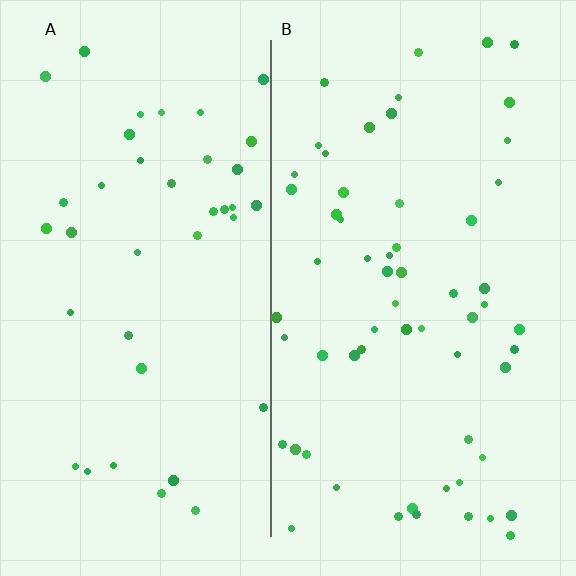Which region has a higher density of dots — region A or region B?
B (the right).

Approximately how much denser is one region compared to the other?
Approximately 1.5× — region B over region A.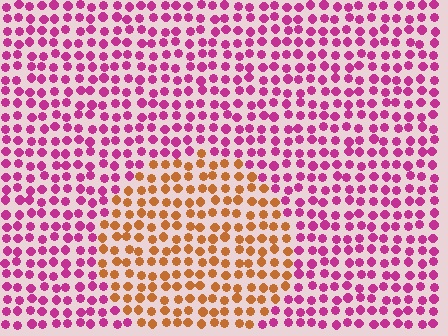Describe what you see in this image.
The image is filled with small magenta elements in a uniform arrangement. A circle-shaped region is visible where the elements are tinted to a slightly different hue, forming a subtle color boundary.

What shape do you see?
I see a circle.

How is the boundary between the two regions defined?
The boundary is defined purely by a slight shift in hue (about 66 degrees). Spacing, size, and orientation are identical on both sides.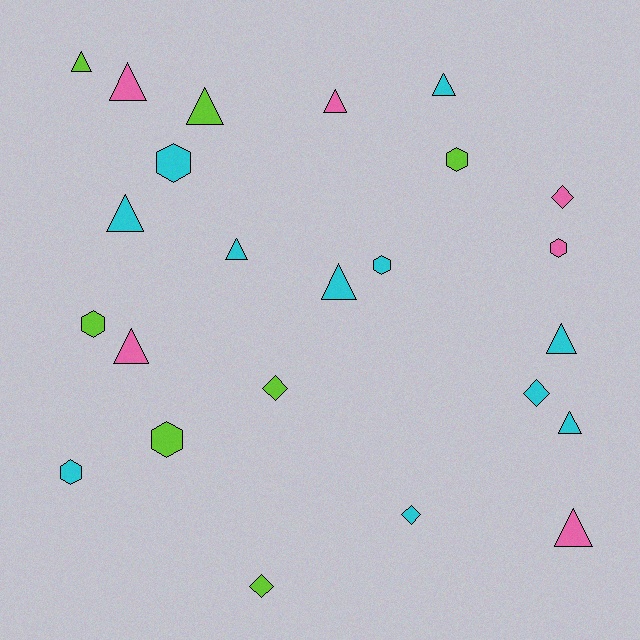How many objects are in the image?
There are 24 objects.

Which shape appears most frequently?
Triangle, with 12 objects.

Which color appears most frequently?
Cyan, with 11 objects.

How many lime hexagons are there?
There are 3 lime hexagons.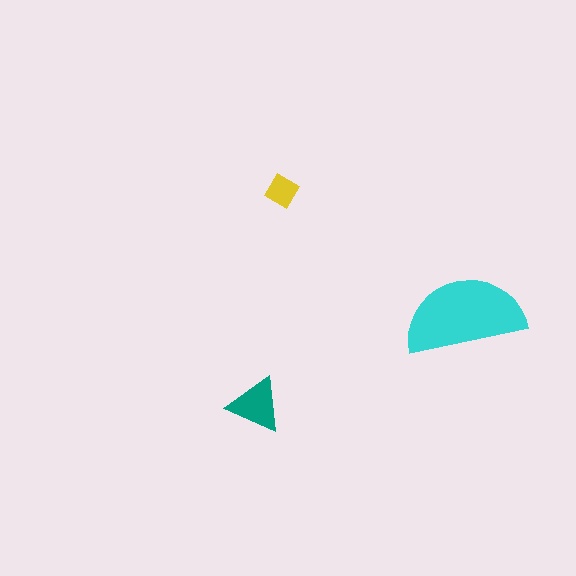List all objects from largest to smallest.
The cyan semicircle, the teal triangle, the yellow diamond.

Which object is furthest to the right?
The cyan semicircle is rightmost.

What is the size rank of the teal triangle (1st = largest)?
2nd.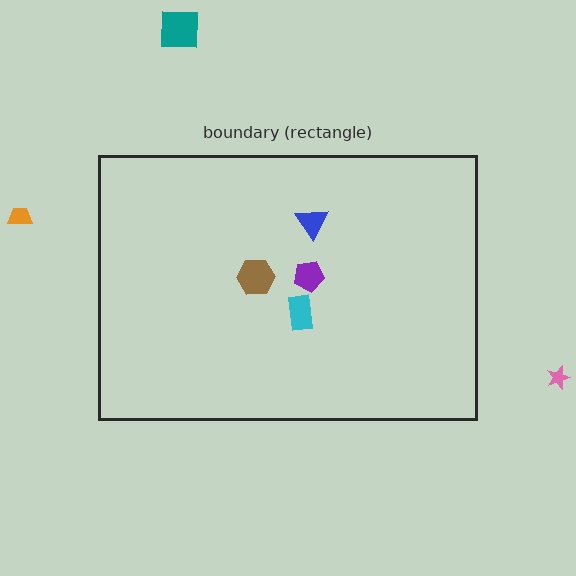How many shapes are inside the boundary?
4 inside, 3 outside.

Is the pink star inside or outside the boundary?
Outside.